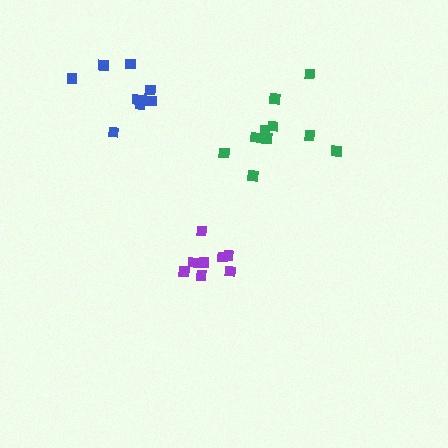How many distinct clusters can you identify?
There are 3 distinct clusters.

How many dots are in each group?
Group 1: 8 dots, Group 2: 10 dots, Group 3: 10 dots (28 total).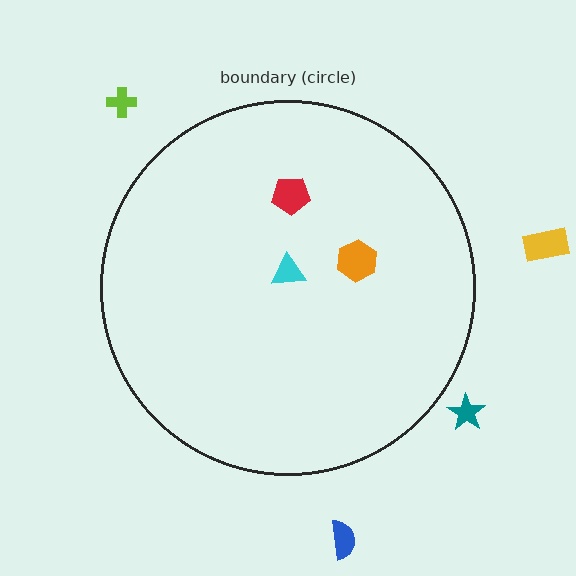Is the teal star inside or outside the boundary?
Outside.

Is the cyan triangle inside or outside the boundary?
Inside.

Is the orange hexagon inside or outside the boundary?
Inside.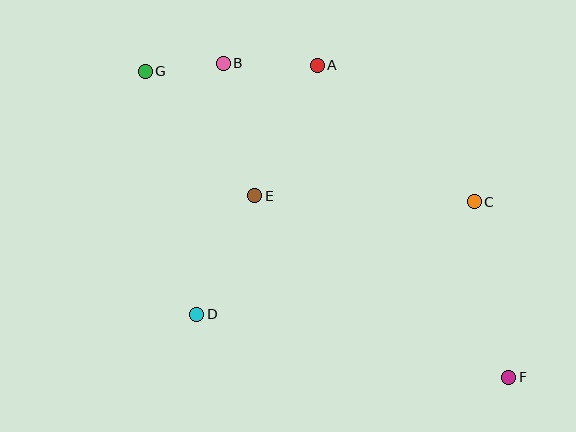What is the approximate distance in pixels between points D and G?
The distance between D and G is approximately 249 pixels.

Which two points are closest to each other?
Points B and G are closest to each other.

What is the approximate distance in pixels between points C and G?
The distance between C and G is approximately 354 pixels.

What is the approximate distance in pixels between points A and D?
The distance between A and D is approximately 277 pixels.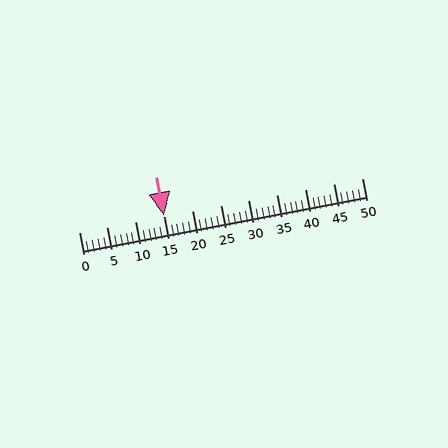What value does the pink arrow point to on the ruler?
The pink arrow points to approximately 15.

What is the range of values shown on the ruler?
The ruler shows values from 0 to 50.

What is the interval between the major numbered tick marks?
The major tick marks are spaced 5 units apart.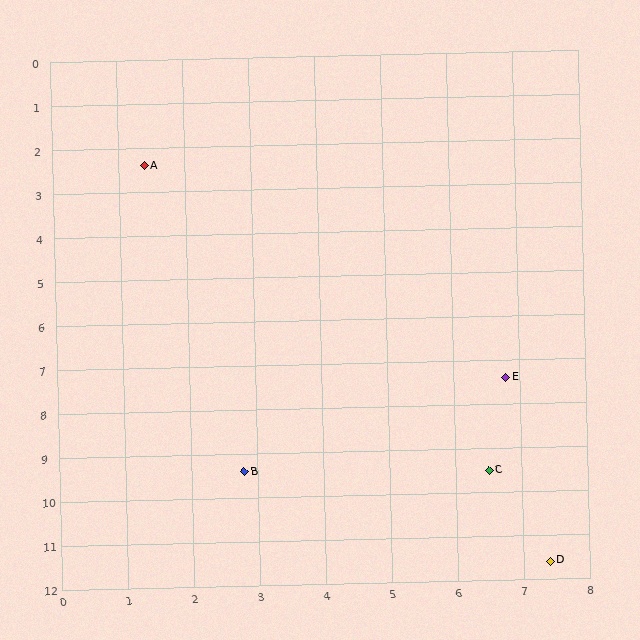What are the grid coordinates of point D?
Point D is at approximately (7.4, 11.6).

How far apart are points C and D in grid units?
Points C and D are about 2.3 grid units apart.